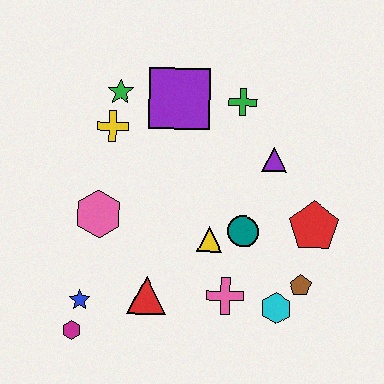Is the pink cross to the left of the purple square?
No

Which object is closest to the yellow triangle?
The teal circle is closest to the yellow triangle.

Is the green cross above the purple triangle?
Yes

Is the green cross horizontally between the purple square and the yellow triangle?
No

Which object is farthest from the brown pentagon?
The green star is farthest from the brown pentagon.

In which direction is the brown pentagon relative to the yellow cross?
The brown pentagon is to the right of the yellow cross.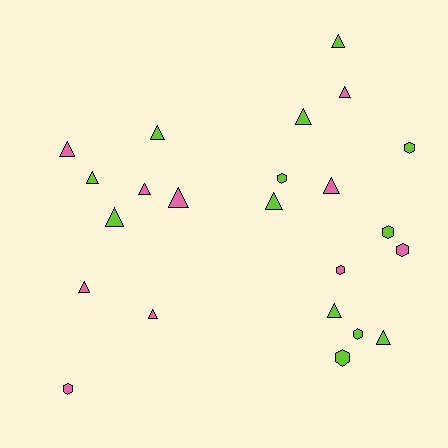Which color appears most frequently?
Lime, with 13 objects.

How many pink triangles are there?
There are 7 pink triangles.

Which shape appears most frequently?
Triangle, with 15 objects.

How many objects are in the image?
There are 23 objects.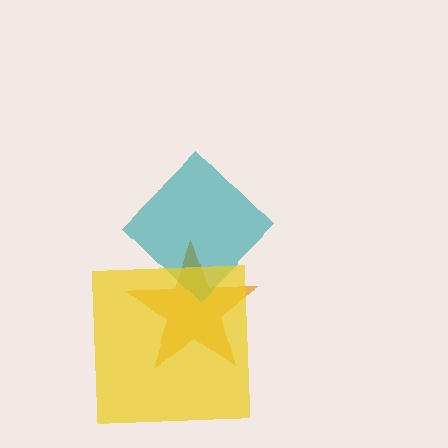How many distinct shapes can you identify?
There are 3 distinct shapes: an orange star, a teal diamond, a yellow square.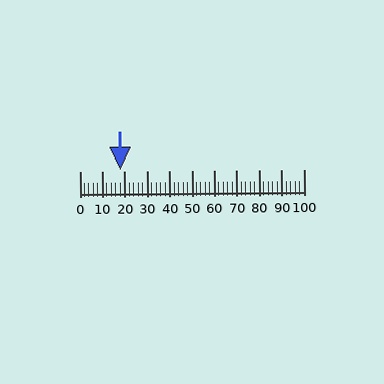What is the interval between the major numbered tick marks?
The major tick marks are spaced 10 units apart.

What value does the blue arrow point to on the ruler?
The blue arrow points to approximately 18.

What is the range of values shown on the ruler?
The ruler shows values from 0 to 100.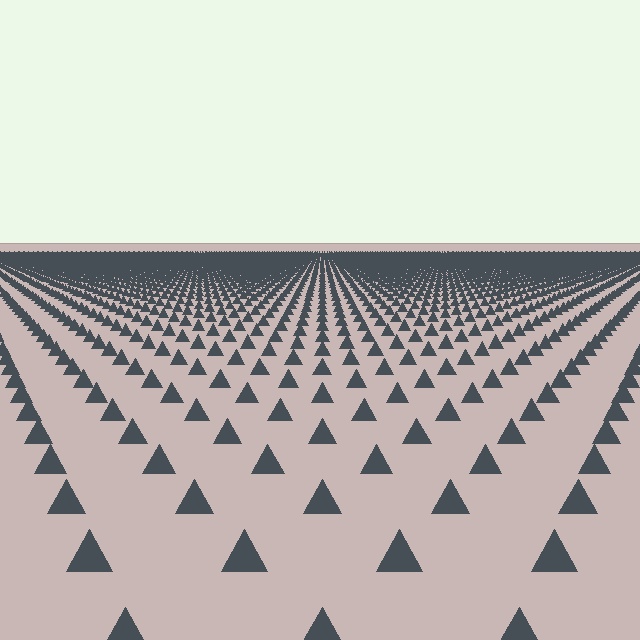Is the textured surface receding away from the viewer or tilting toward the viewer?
The surface is receding away from the viewer. Texture elements get smaller and denser toward the top.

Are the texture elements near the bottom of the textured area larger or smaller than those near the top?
Larger. Near the bottom, elements are closer to the viewer and appear at a bigger on-screen size.